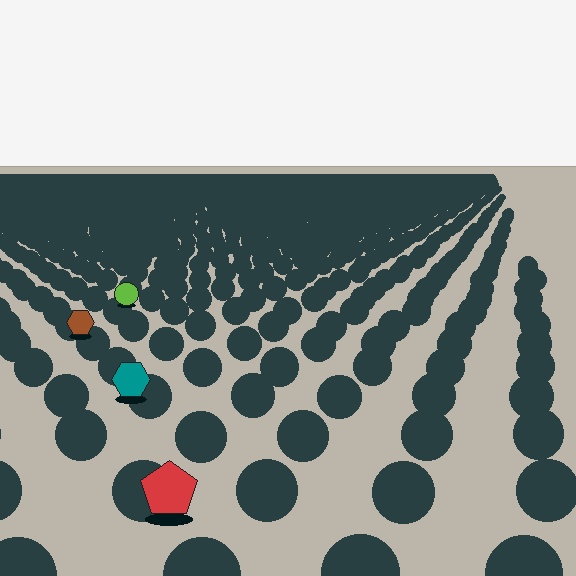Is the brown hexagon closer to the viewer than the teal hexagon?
No. The teal hexagon is closer — you can tell from the texture gradient: the ground texture is coarser near it.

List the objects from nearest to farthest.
From nearest to farthest: the red pentagon, the teal hexagon, the brown hexagon, the lime circle.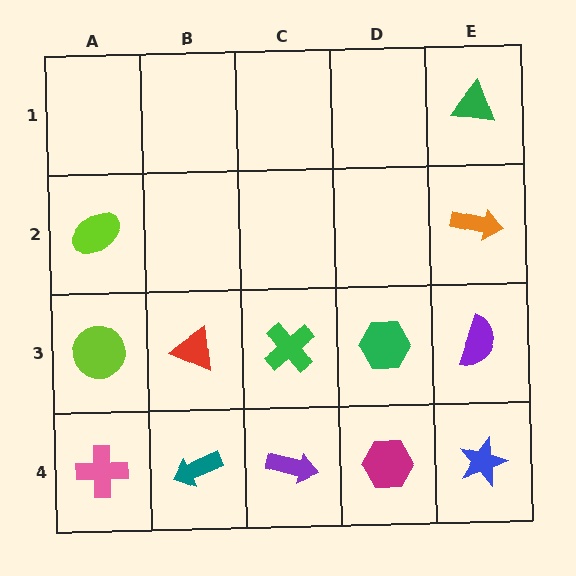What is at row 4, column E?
A blue star.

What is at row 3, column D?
A green hexagon.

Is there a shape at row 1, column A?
No, that cell is empty.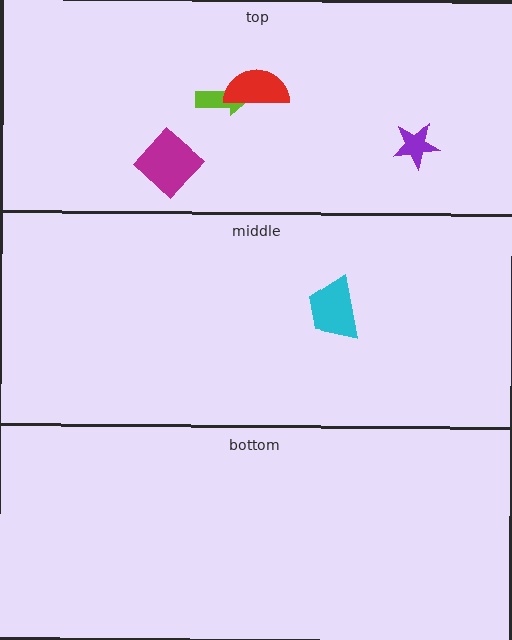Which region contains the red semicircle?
The top region.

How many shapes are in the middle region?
1.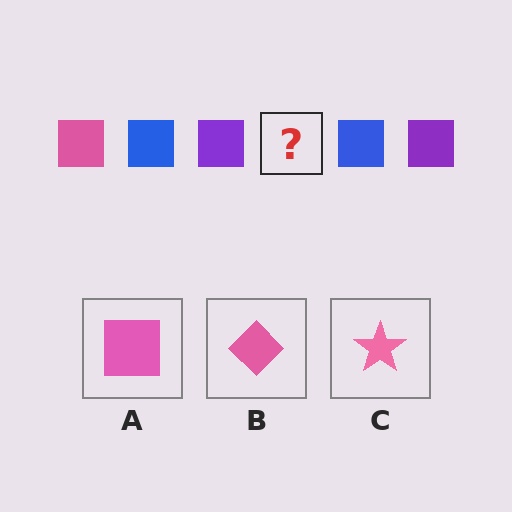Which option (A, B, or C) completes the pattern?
A.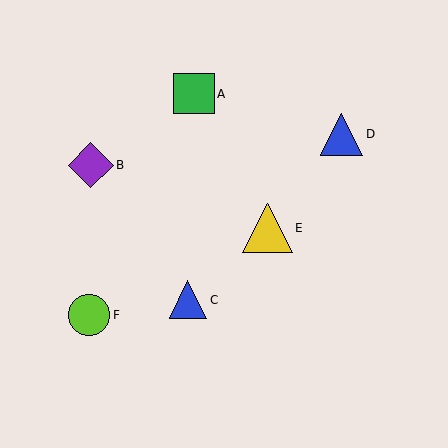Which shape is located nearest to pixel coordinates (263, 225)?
The yellow triangle (labeled E) at (267, 228) is nearest to that location.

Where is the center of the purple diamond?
The center of the purple diamond is at (91, 165).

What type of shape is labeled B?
Shape B is a purple diamond.